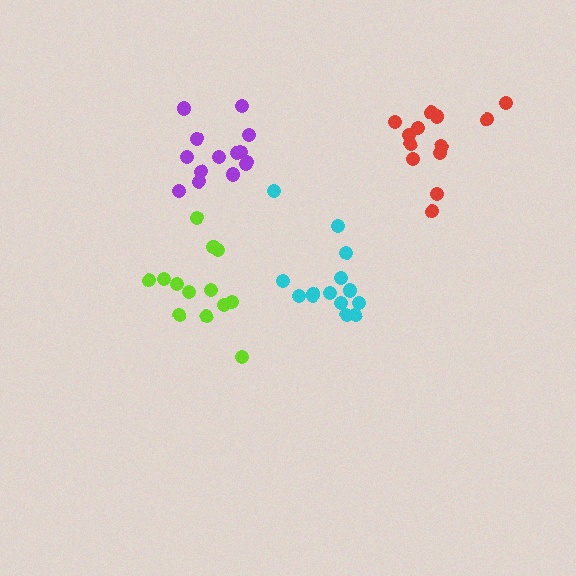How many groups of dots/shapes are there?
There are 4 groups.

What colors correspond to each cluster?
The clusters are colored: lime, red, cyan, purple.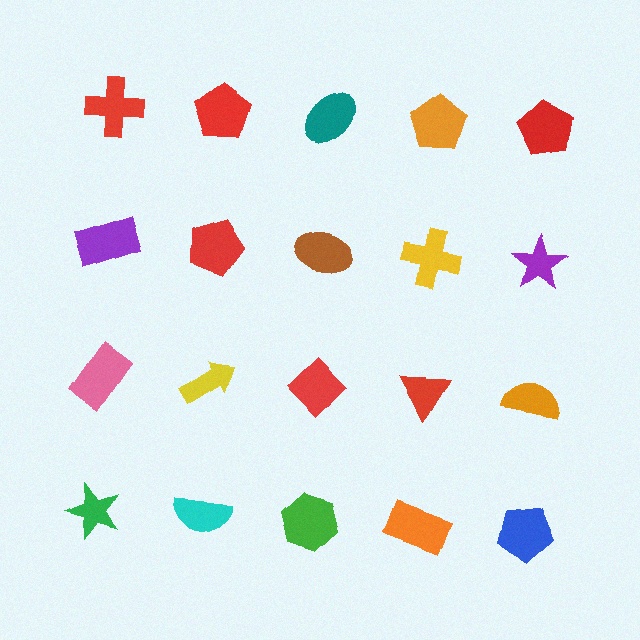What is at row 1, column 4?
An orange pentagon.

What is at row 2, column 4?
A yellow cross.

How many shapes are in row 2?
5 shapes.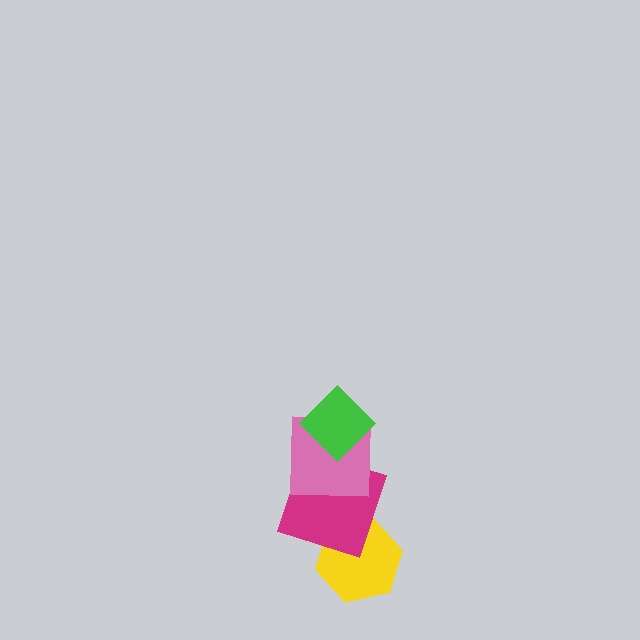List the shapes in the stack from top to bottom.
From top to bottom: the green diamond, the pink square, the magenta square, the yellow hexagon.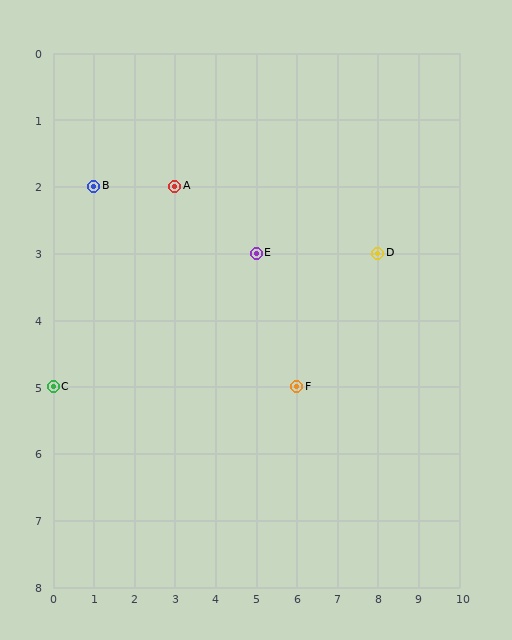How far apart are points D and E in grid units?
Points D and E are 3 columns apart.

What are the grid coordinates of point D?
Point D is at grid coordinates (8, 3).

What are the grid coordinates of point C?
Point C is at grid coordinates (0, 5).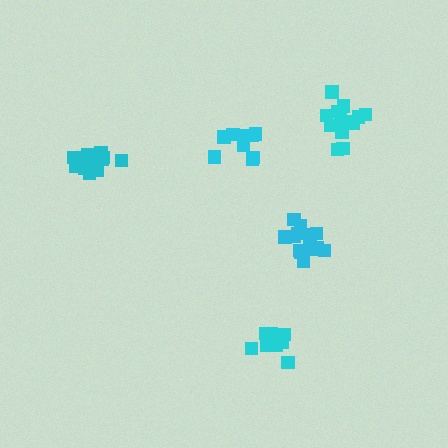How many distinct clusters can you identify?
There are 5 distinct clusters.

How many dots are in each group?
Group 1: 11 dots, Group 2: 10 dots, Group 3: 14 dots, Group 4: 9 dots, Group 5: 15 dots (59 total).